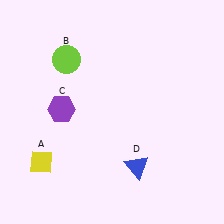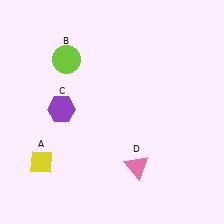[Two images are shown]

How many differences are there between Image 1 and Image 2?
There is 1 difference between the two images.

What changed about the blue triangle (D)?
In Image 1, D is blue. In Image 2, it changed to pink.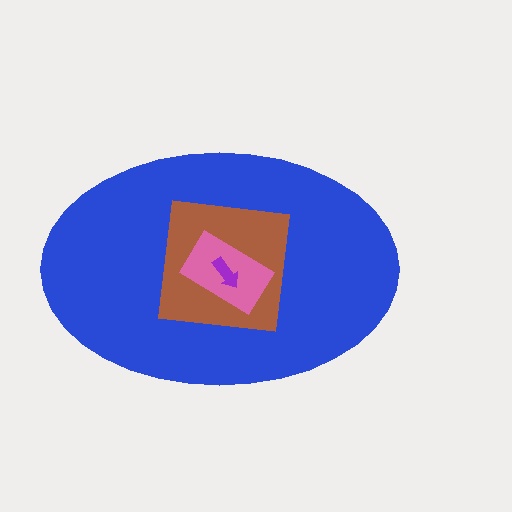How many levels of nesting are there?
4.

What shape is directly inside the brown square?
The pink rectangle.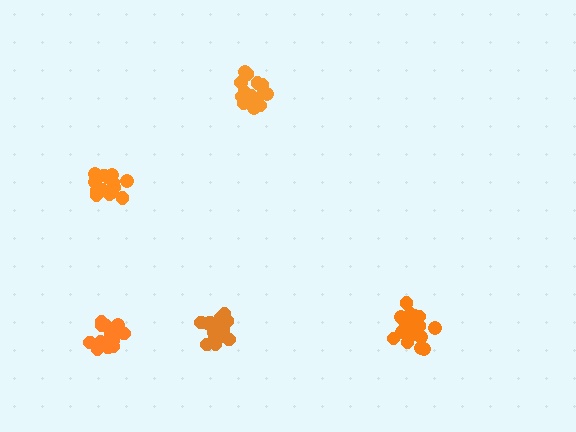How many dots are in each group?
Group 1: 20 dots, Group 2: 19 dots, Group 3: 17 dots, Group 4: 17 dots, Group 5: 21 dots (94 total).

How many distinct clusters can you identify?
There are 5 distinct clusters.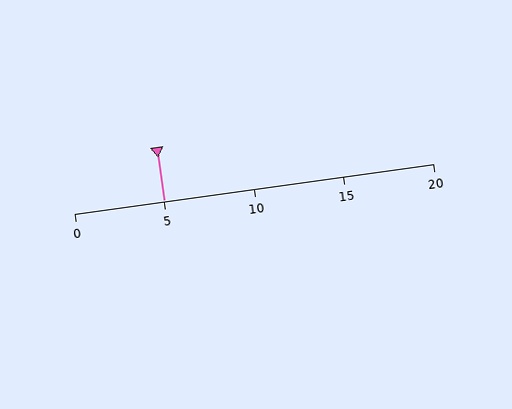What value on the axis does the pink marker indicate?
The marker indicates approximately 5.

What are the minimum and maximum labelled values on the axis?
The axis runs from 0 to 20.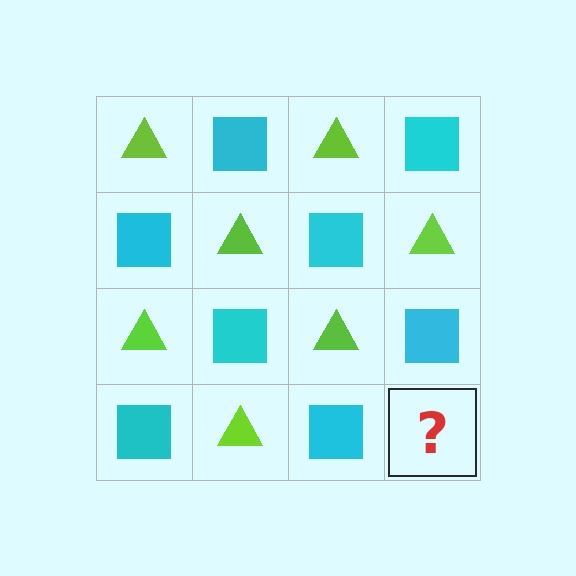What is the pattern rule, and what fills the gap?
The rule is that it alternates lime triangle and cyan square in a checkerboard pattern. The gap should be filled with a lime triangle.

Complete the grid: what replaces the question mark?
The question mark should be replaced with a lime triangle.